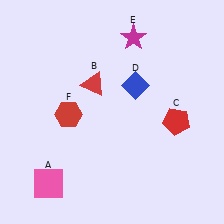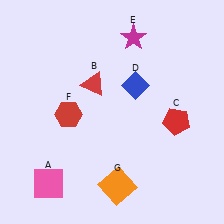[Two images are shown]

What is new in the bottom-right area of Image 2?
An orange square (G) was added in the bottom-right area of Image 2.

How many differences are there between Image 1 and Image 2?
There is 1 difference between the two images.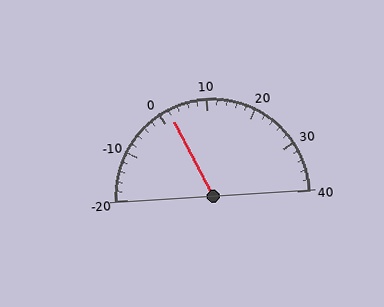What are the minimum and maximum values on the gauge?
The gauge ranges from -20 to 40.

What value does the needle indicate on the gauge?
The needle indicates approximately 2.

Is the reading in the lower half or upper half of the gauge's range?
The reading is in the lower half of the range (-20 to 40).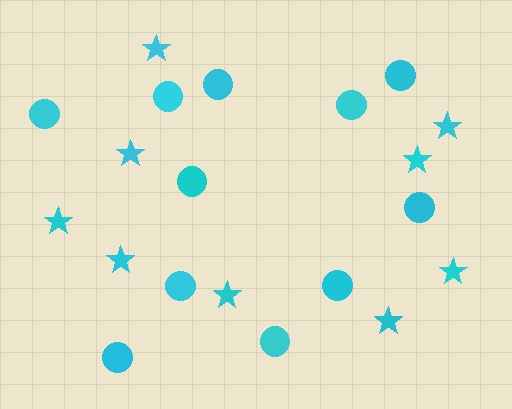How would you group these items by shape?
There are 2 groups: one group of stars (9) and one group of circles (11).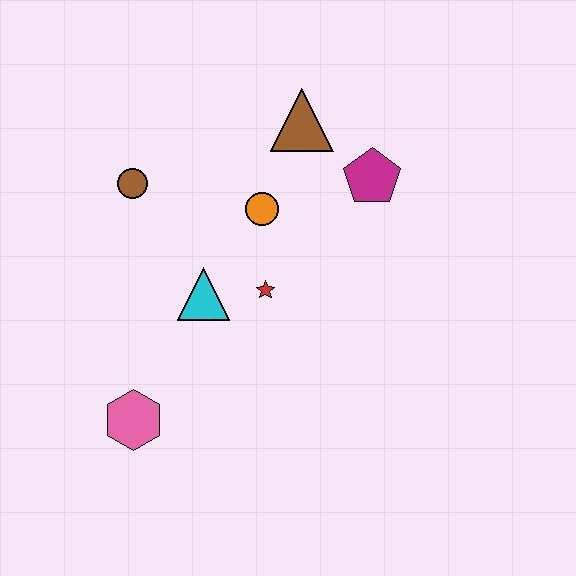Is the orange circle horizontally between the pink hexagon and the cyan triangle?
No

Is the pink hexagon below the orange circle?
Yes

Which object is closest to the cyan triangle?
The red star is closest to the cyan triangle.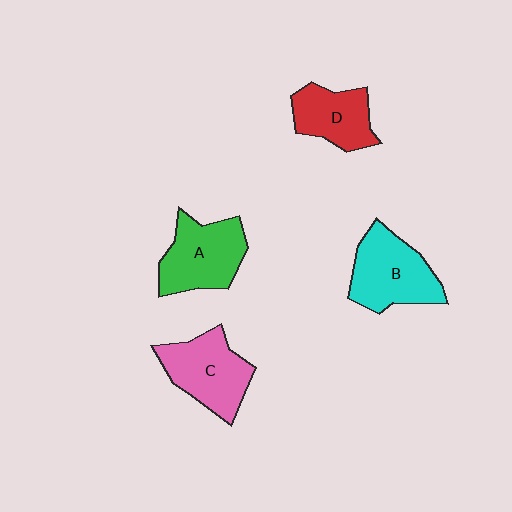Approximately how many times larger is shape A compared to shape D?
Approximately 1.3 times.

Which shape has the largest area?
Shape B (cyan).